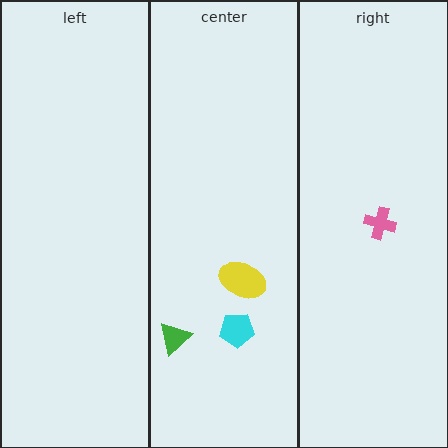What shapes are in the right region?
The pink cross.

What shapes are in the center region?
The green triangle, the yellow ellipse, the cyan pentagon.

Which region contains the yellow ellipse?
The center region.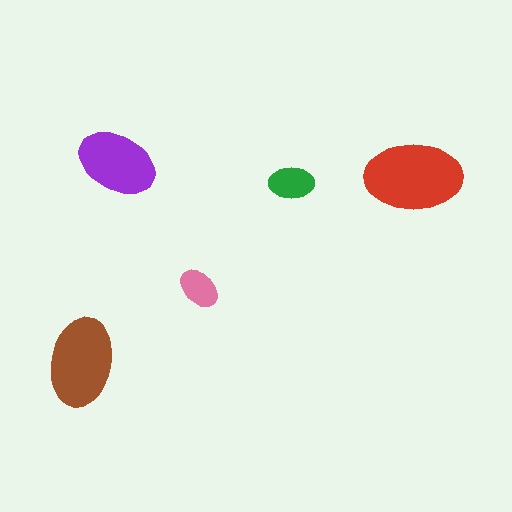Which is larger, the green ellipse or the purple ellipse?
The purple one.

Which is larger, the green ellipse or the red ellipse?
The red one.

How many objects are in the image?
There are 5 objects in the image.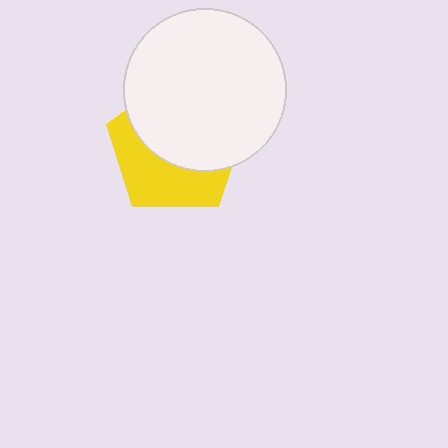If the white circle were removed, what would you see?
You would see the complete yellow pentagon.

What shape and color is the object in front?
The object in front is a white circle.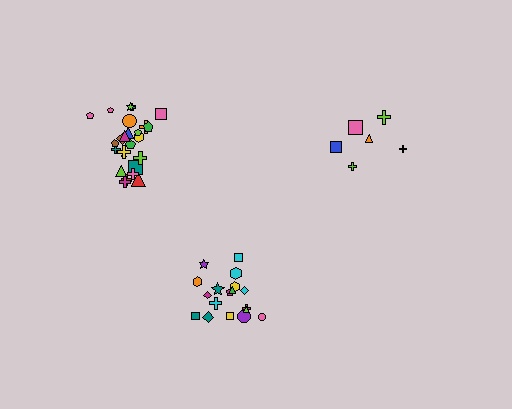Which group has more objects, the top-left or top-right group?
The top-left group.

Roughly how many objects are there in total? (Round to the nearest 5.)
Roughly 50 objects in total.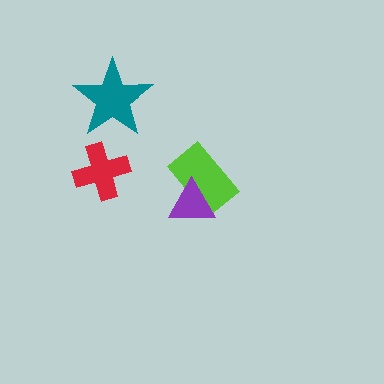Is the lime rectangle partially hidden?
Yes, it is partially covered by another shape.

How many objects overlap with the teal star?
0 objects overlap with the teal star.